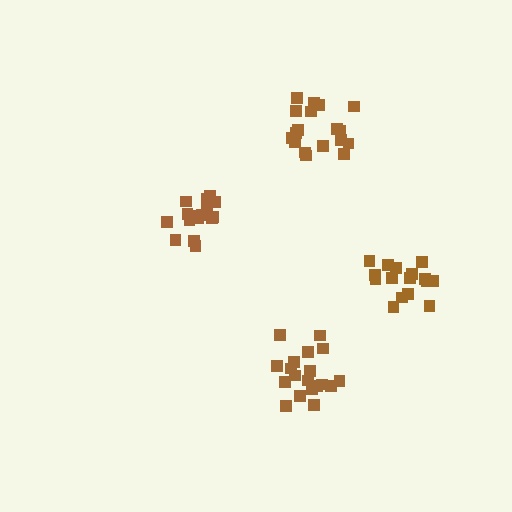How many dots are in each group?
Group 1: 16 dots, Group 2: 19 dots, Group 3: 18 dots, Group 4: 16 dots (69 total).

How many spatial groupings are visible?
There are 4 spatial groupings.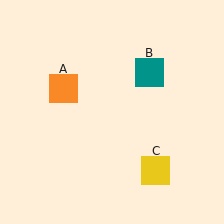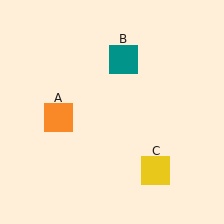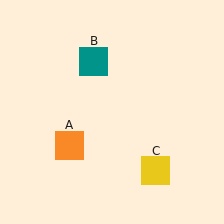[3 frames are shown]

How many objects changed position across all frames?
2 objects changed position: orange square (object A), teal square (object B).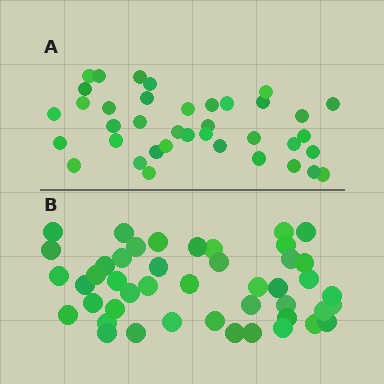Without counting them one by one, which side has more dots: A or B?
Region B (the bottom region) has more dots.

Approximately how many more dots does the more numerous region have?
Region B has roughly 8 or so more dots than region A.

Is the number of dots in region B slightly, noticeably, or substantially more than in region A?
Region B has only slightly more — the two regions are fairly close. The ratio is roughly 1.2 to 1.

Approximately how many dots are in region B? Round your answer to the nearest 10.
About 40 dots. (The exact count is 45, which rounds to 40.)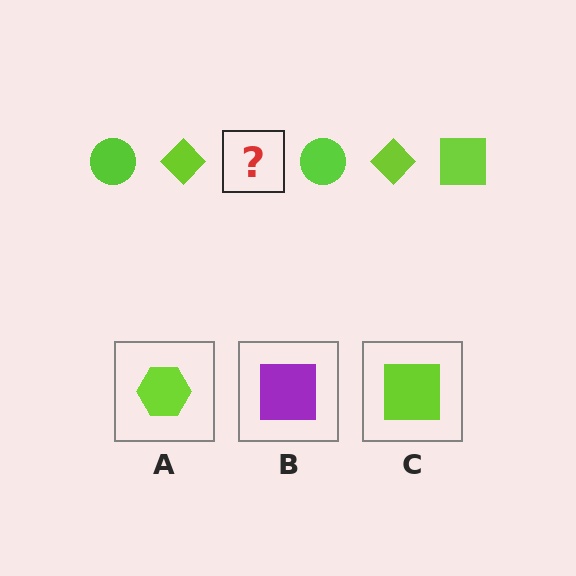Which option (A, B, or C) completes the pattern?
C.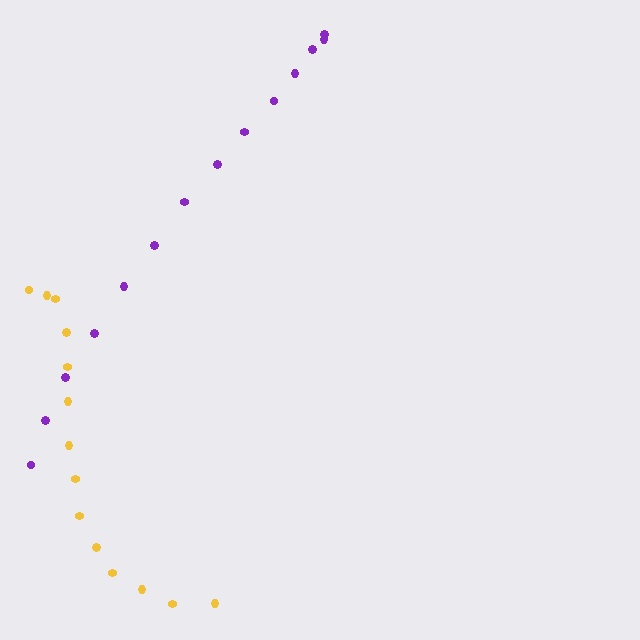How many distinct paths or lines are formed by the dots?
There are 2 distinct paths.